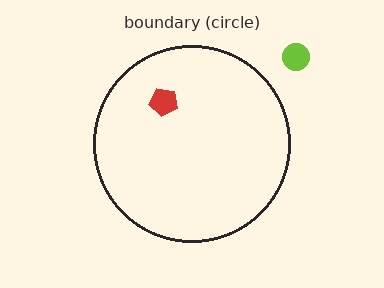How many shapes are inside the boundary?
1 inside, 1 outside.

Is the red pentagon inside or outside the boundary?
Inside.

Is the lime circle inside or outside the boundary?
Outside.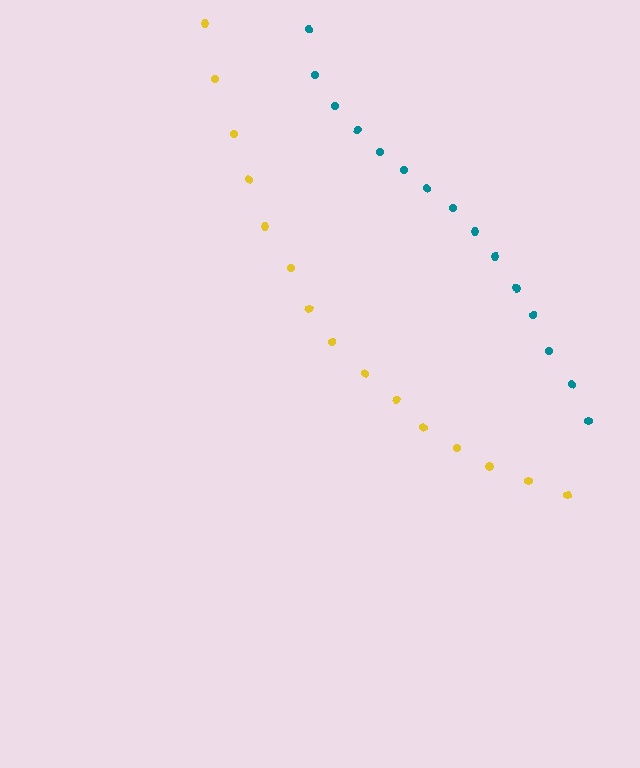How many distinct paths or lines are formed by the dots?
There are 2 distinct paths.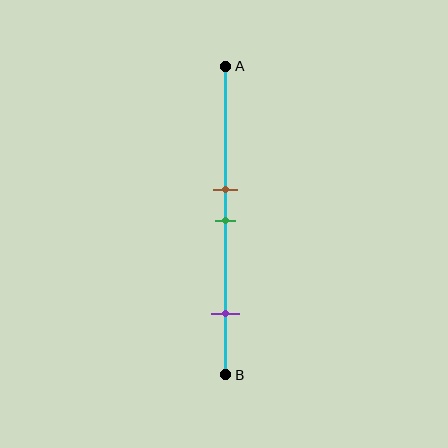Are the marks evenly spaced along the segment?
No, the marks are not evenly spaced.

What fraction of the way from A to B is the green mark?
The green mark is approximately 50% (0.5) of the way from A to B.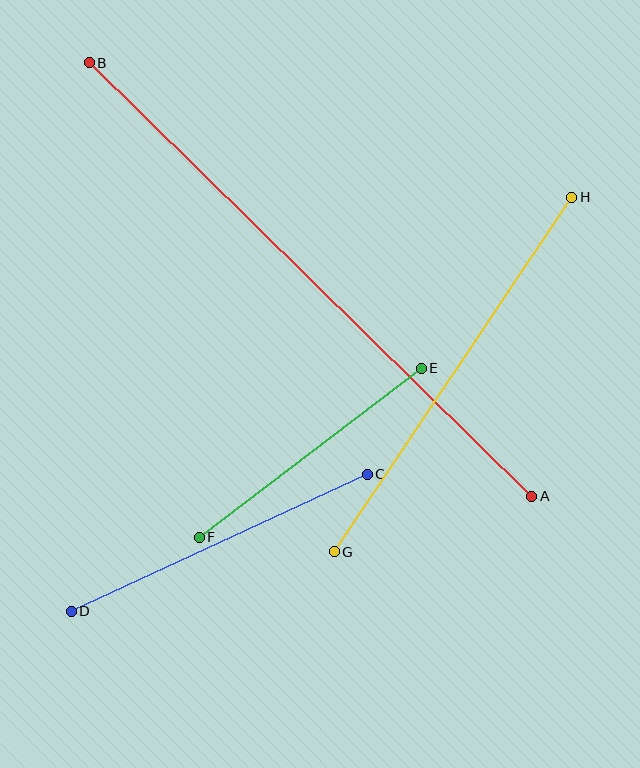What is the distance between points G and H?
The distance is approximately 427 pixels.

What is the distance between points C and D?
The distance is approximately 327 pixels.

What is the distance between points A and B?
The distance is approximately 620 pixels.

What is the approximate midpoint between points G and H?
The midpoint is at approximately (453, 374) pixels.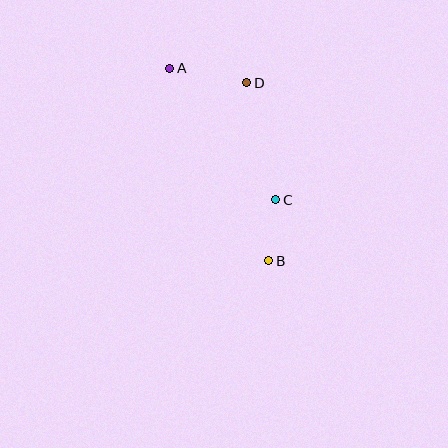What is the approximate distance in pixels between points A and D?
The distance between A and D is approximately 79 pixels.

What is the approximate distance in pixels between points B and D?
The distance between B and D is approximately 179 pixels.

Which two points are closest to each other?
Points B and C are closest to each other.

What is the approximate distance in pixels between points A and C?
The distance between A and C is approximately 169 pixels.